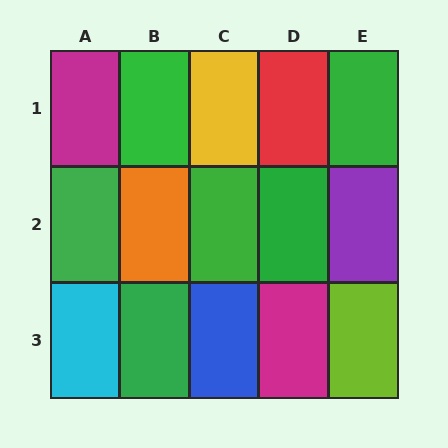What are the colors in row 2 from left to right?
Green, orange, green, green, purple.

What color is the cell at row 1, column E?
Green.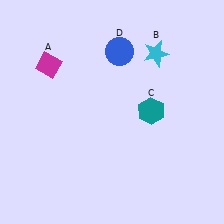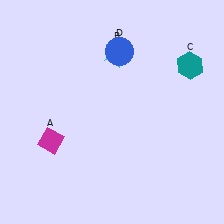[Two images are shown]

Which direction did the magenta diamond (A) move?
The magenta diamond (A) moved down.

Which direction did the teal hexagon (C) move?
The teal hexagon (C) moved up.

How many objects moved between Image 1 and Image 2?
3 objects moved between the two images.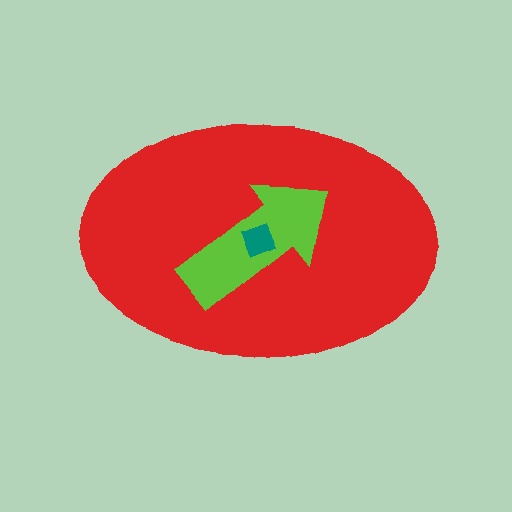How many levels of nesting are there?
3.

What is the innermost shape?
The teal square.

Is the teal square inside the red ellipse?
Yes.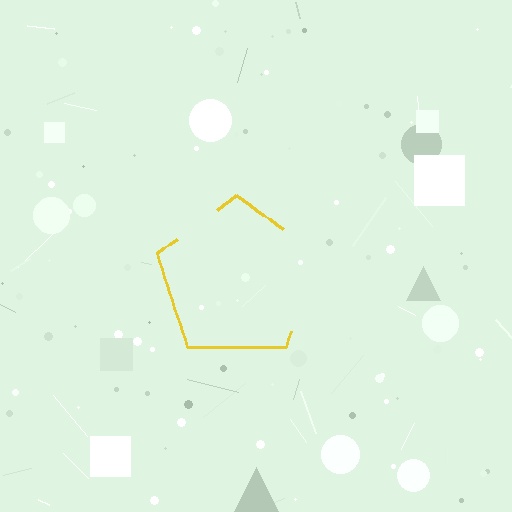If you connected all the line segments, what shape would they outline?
They would outline a pentagon.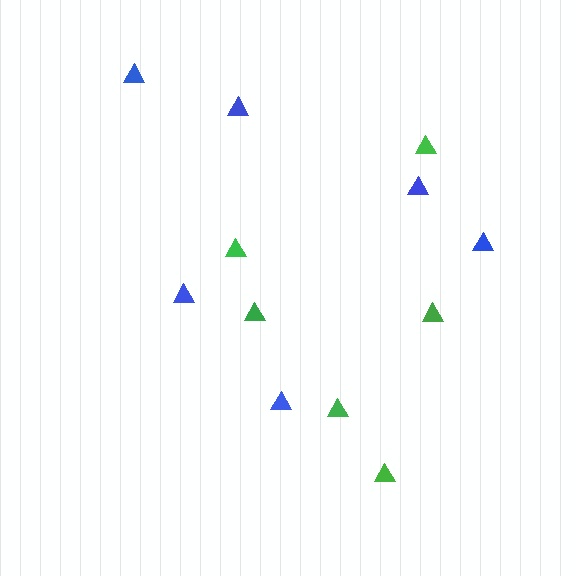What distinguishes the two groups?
There are 2 groups: one group of blue triangles (6) and one group of green triangles (6).